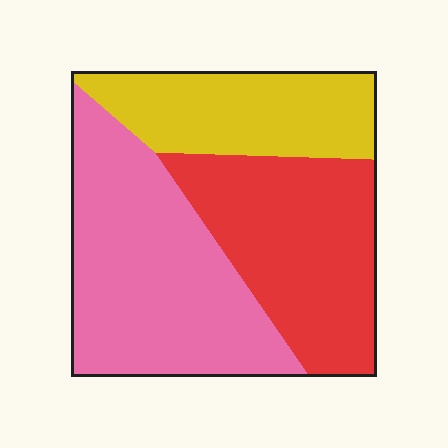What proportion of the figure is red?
Red takes up about one third (1/3) of the figure.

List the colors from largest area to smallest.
From largest to smallest: pink, red, yellow.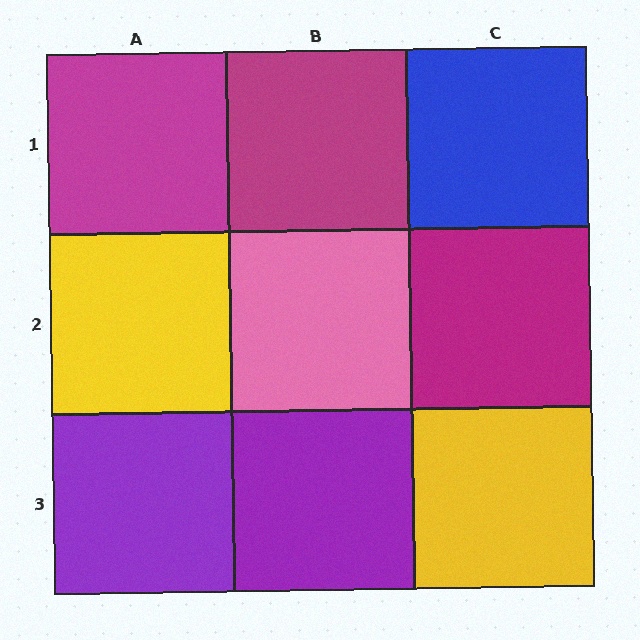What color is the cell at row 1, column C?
Blue.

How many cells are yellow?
2 cells are yellow.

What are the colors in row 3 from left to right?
Purple, purple, yellow.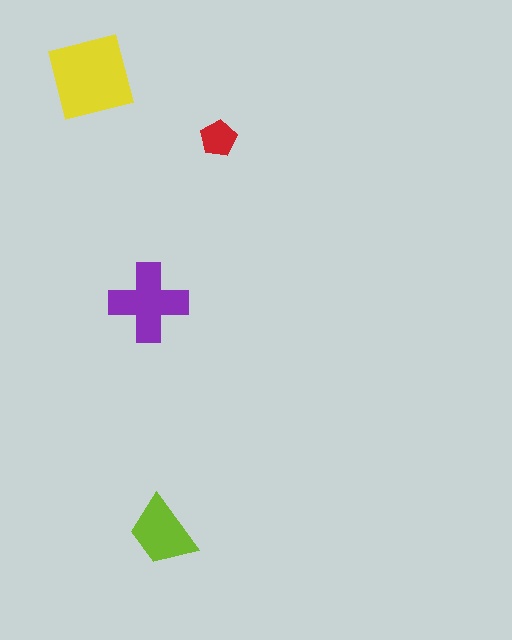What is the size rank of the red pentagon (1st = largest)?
4th.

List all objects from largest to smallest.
The yellow square, the purple cross, the lime trapezoid, the red pentagon.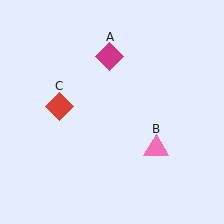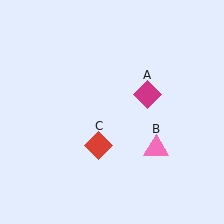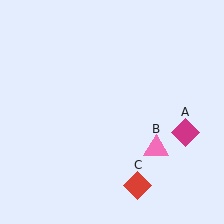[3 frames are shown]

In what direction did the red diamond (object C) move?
The red diamond (object C) moved down and to the right.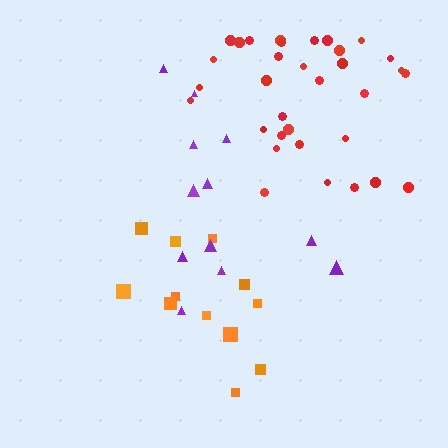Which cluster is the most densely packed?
Red.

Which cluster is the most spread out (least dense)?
Orange.